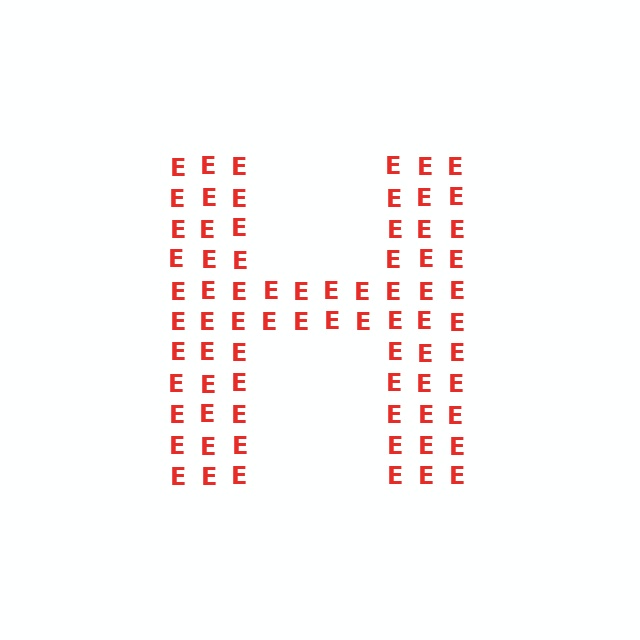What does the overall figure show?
The overall figure shows the letter H.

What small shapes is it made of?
It is made of small letter E's.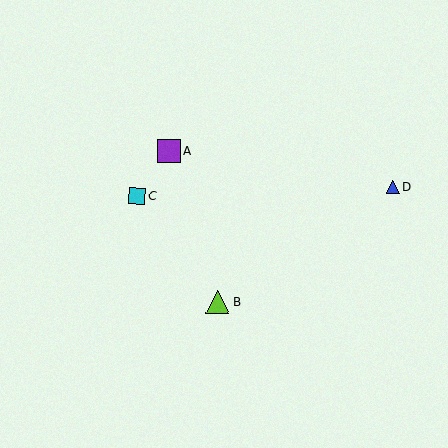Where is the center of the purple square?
The center of the purple square is at (169, 151).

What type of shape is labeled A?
Shape A is a purple square.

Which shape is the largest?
The lime triangle (labeled B) is the largest.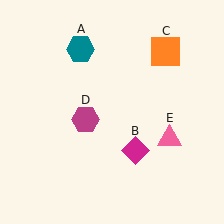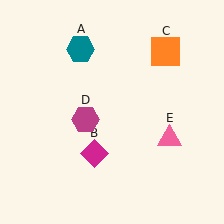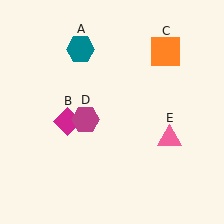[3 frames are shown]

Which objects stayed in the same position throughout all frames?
Teal hexagon (object A) and orange square (object C) and magenta hexagon (object D) and pink triangle (object E) remained stationary.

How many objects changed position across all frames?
1 object changed position: magenta diamond (object B).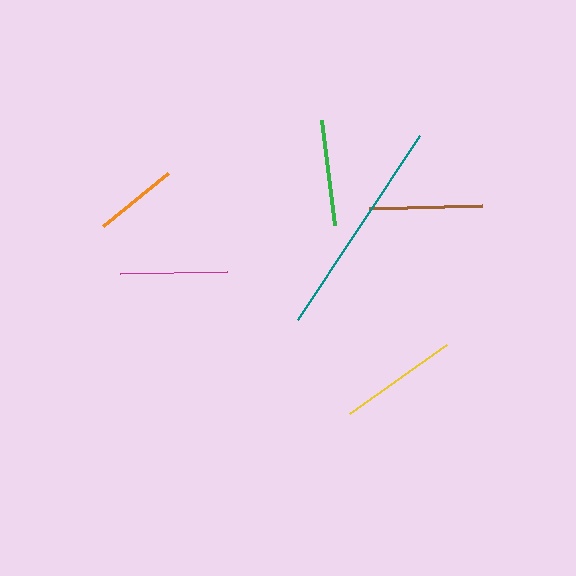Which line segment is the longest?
The teal line is the longest at approximately 221 pixels.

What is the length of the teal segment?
The teal segment is approximately 221 pixels long.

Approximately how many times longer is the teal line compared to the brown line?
The teal line is approximately 1.9 times the length of the brown line.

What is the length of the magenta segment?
The magenta segment is approximately 107 pixels long.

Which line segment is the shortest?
The orange line is the shortest at approximately 85 pixels.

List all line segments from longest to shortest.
From longest to shortest: teal, yellow, brown, magenta, green, orange.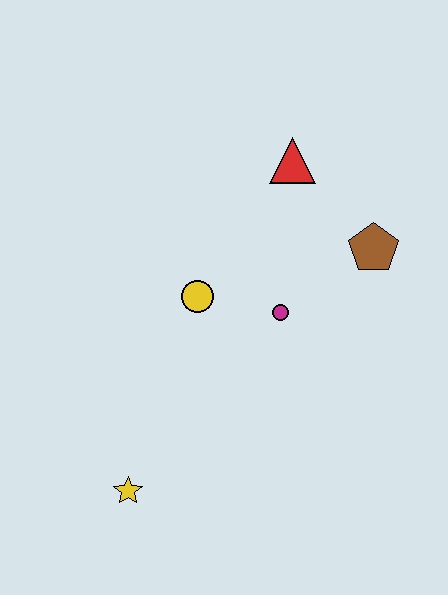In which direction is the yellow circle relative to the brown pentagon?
The yellow circle is to the left of the brown pentagon.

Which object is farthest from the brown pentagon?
The yellow star is farthest from the brown pentagon.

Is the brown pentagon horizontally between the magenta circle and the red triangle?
No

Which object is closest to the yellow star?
The yellow circle is closest to the yellow star.